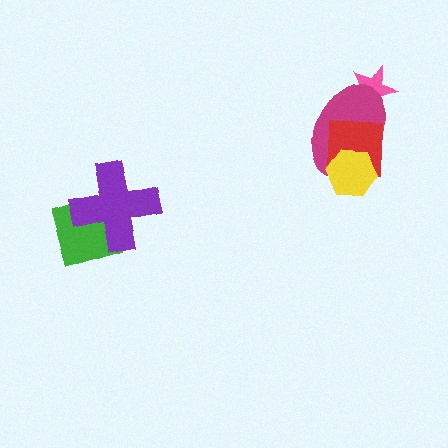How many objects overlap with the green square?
1 object overlaps with the green square.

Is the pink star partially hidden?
Yes, it is partially covered by another shape.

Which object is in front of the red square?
The yellow hexagon is in front of the red square.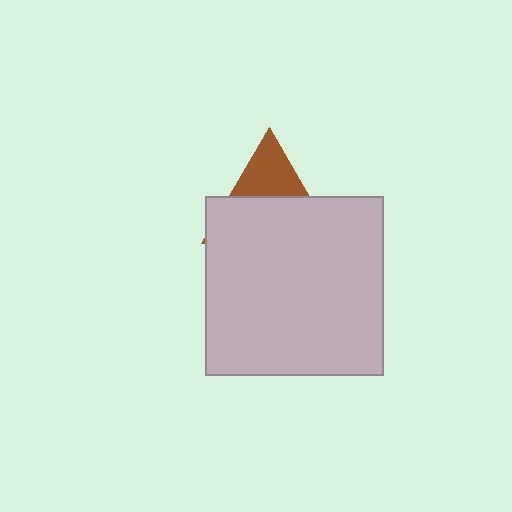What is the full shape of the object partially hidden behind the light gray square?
The partially hidden object is a brown triangle.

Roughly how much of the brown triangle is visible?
A small part of it is visible (roughly 35%).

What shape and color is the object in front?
The object in front is a light gray square.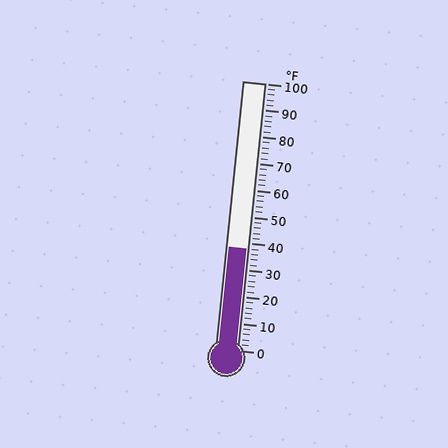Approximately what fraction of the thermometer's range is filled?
The thermometer is filled to approximately 40% of its range.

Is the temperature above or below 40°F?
The temperature is below 40°F.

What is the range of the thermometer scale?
The thermometer scale ranges from 0°F to 100°F.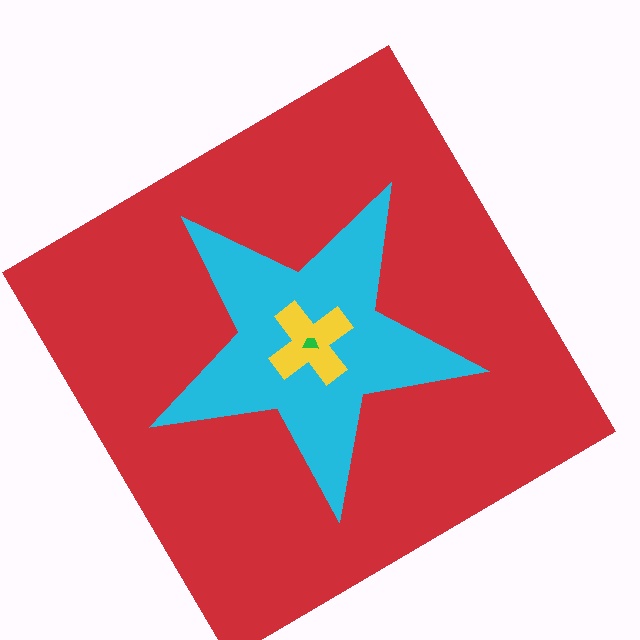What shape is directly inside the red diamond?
The cyan star.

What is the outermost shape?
The red diamond.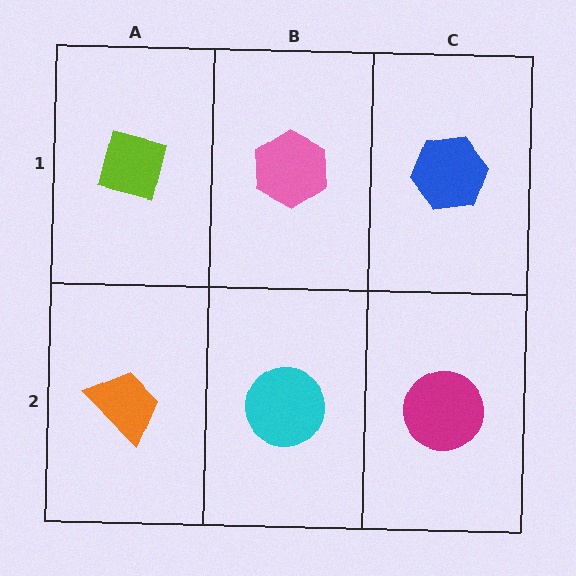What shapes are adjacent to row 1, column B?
A cyan circle (row 2, column B), a lime square (row 1, column A), a blue hexagon (row 1, column C).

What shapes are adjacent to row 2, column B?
A pink hexagon (row 1, column B), an orange trapezoid (row 2, column A), a magenta circle (row 2, column C).